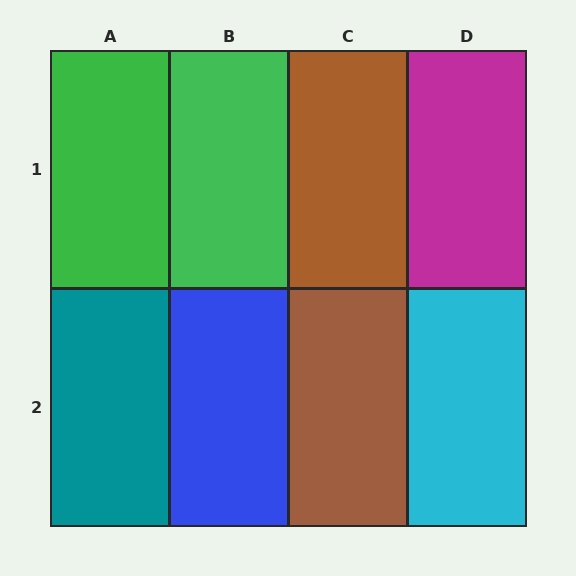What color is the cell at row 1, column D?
Magenta.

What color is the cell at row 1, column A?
Green.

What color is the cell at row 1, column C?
Brown.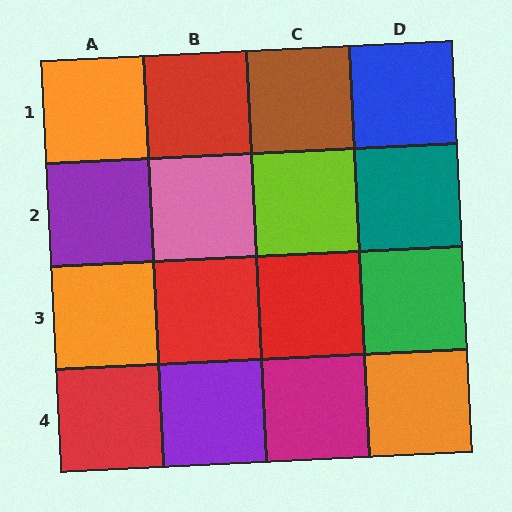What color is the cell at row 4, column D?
Orange.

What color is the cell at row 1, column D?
Blue.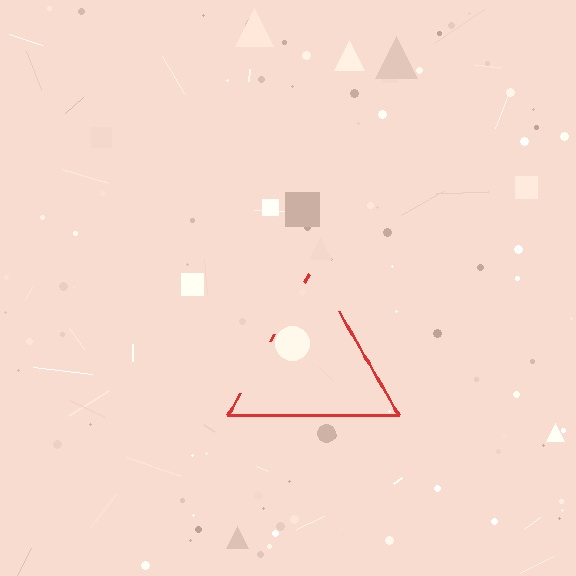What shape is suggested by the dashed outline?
The dashed outline suggests a triangle.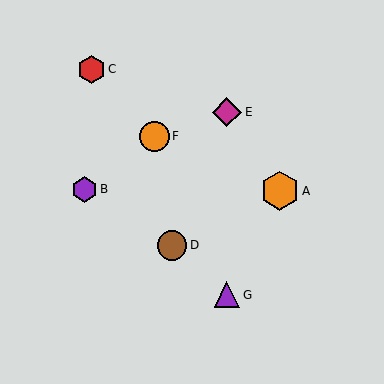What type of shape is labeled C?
Shape C is a red hexagon.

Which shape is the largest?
The orange hexagon (labeled A) is the largest.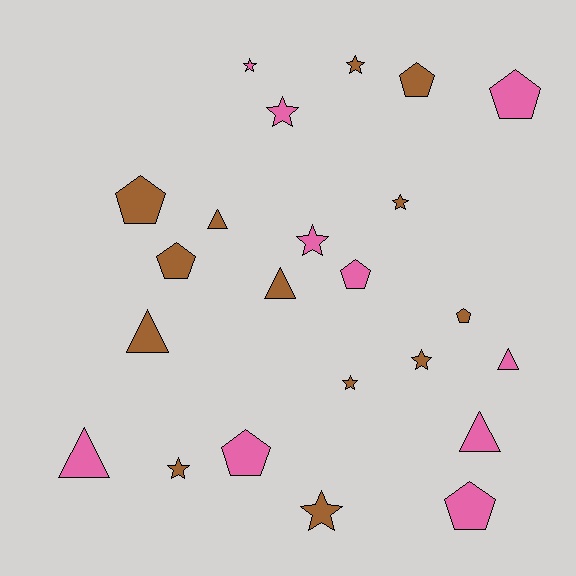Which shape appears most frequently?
Star, with 9 objects.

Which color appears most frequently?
Brown, with 13 objects.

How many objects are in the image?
There are 23 objects.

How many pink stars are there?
There are 3 pink stars.